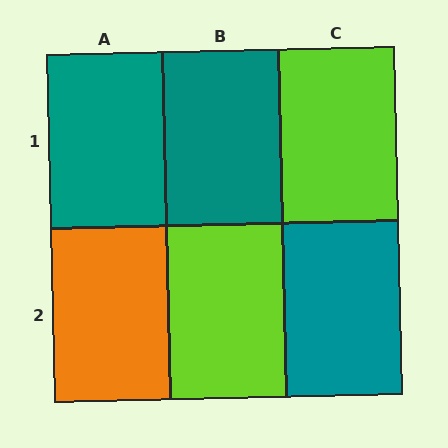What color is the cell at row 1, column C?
Lime.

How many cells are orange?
1 cell is orange.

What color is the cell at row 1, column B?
Teal.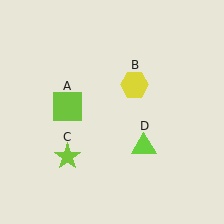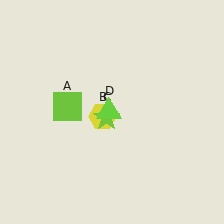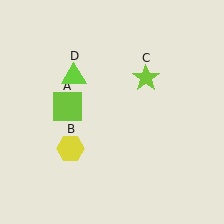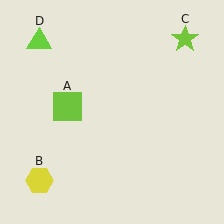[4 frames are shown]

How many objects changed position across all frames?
3 objects changed position: yellow hexagon (object B), lime star (object C), lime triangle (object D).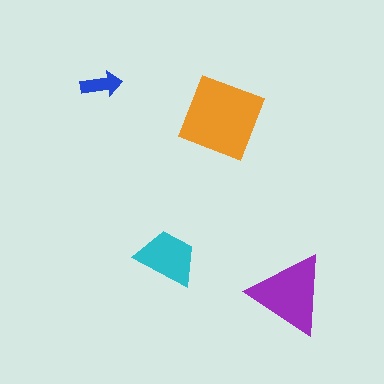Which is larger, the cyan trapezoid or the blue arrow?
The cyan trapezoid.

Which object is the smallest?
The blue arrow.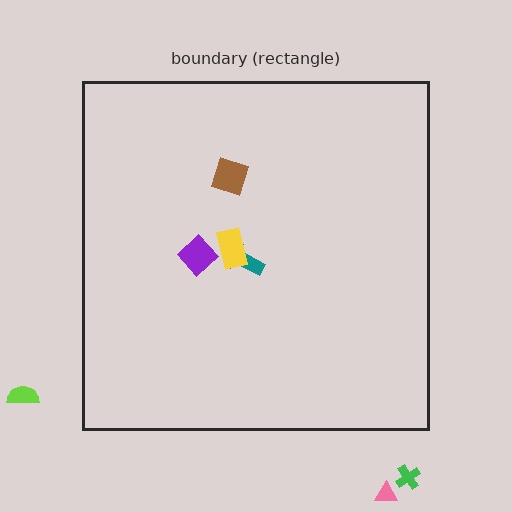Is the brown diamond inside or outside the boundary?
Inside.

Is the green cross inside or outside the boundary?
Outside.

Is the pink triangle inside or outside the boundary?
Outside.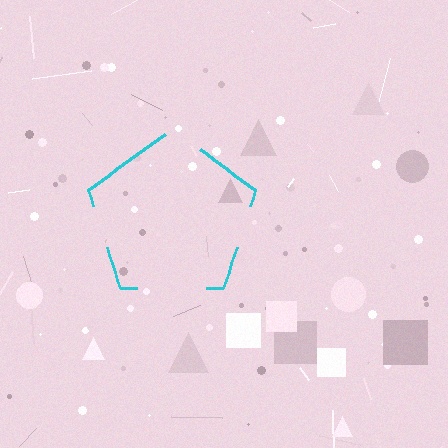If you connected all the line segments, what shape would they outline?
They would outline a pentagon.